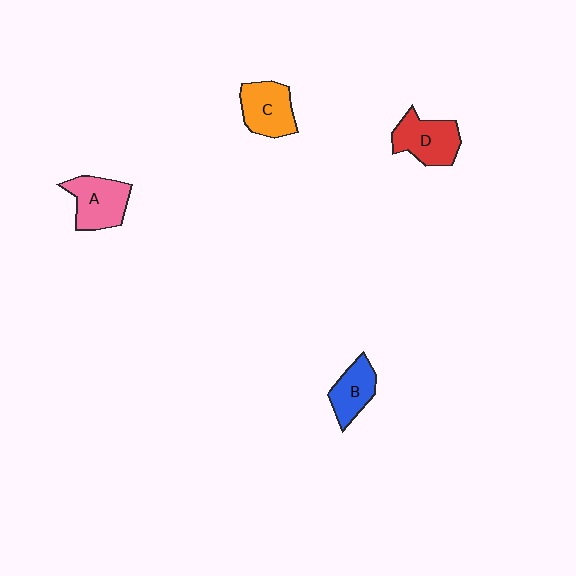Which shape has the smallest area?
Shape B (blue).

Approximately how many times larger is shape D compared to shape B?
Approximately 1.3 times.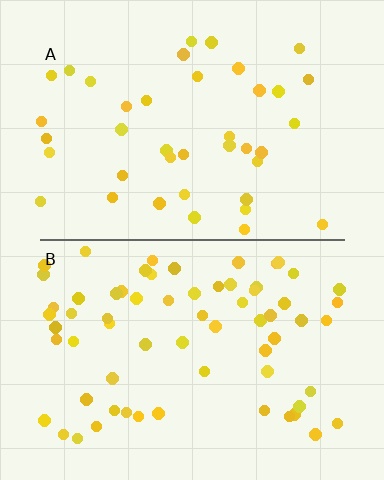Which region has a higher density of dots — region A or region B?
B (the bottom).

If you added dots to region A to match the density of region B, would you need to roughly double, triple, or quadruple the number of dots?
Approximately double.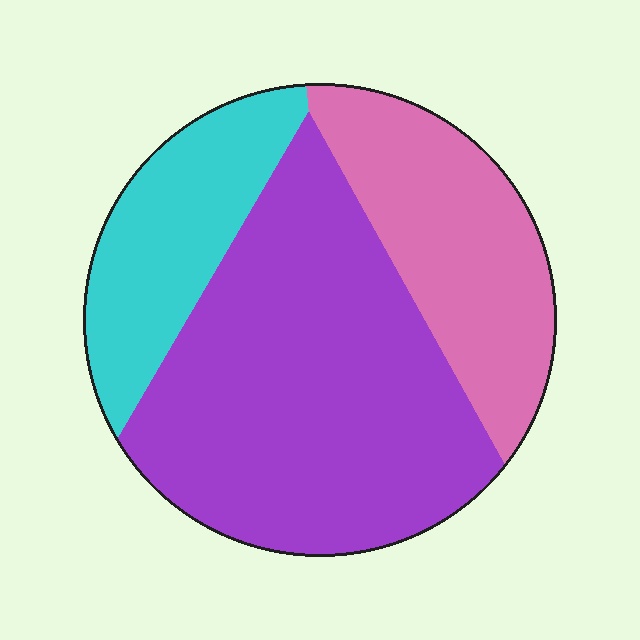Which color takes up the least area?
Cyan, at roughly 20%.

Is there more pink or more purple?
Purple.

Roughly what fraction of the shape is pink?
Pink covers roughly 25% of the shape.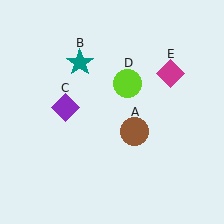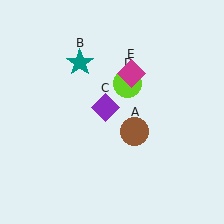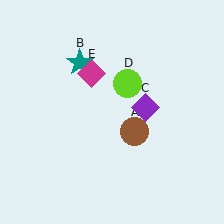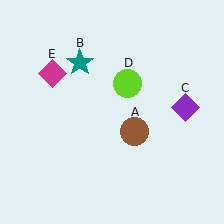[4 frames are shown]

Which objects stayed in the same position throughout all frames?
Brown circle (object A) and teal star (object B) and lime circle (object D) remained stationary.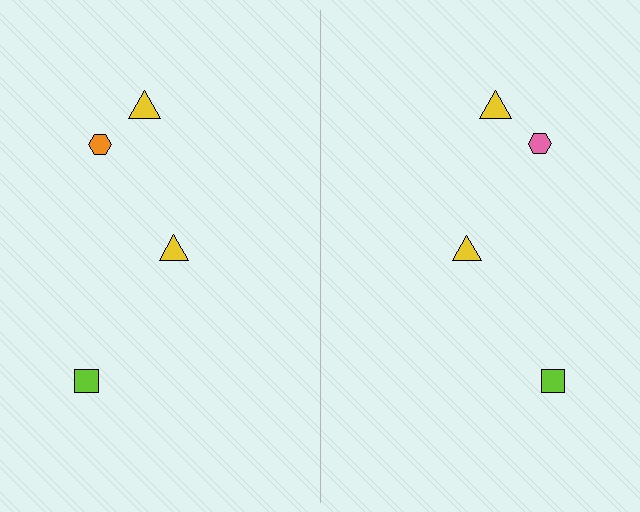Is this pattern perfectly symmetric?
No, the pattern is not perfectly symmetric. The pink hexagon on the right side breaks the symmetry — its mirror counterpart is orange.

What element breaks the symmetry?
The pink hexagon on the right side breaks the symmetry — its mirror counterpart is orange.